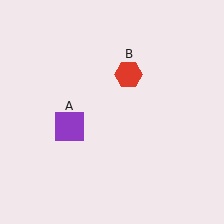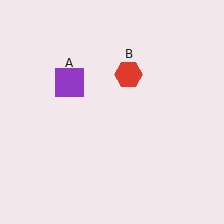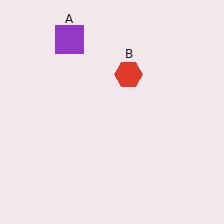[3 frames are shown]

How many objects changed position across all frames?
1 object changed position: purple square (object A).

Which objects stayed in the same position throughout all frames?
Red hexagon (object B) remained stationary.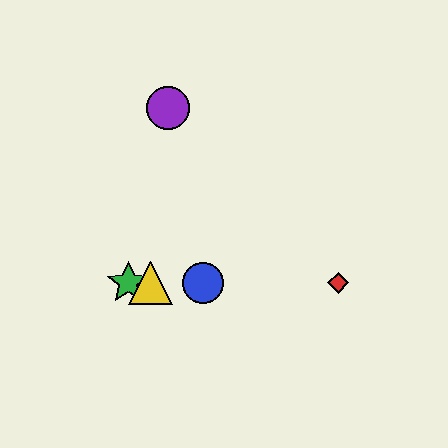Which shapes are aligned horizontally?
The red diamond, the blue circle, the green star, the yellow triangle are aligned horizontally.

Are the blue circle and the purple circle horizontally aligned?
No, the blue circle is at y≈283 and the purple circle is at y≈108.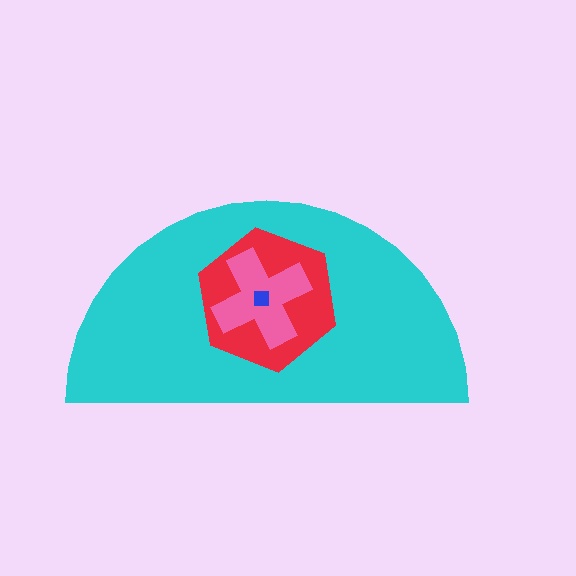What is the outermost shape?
The cyan semicircle.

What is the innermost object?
The blue square.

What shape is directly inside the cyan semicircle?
The red hexagon.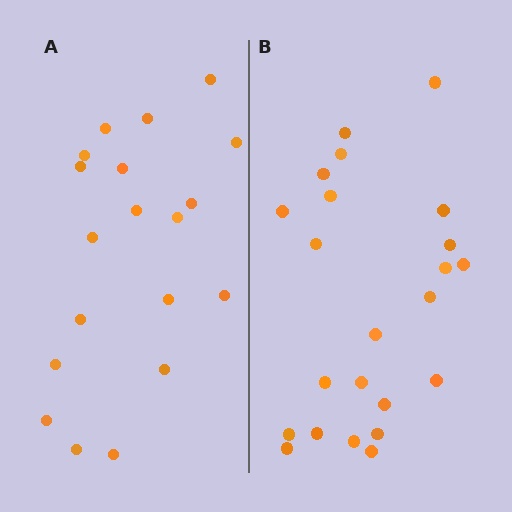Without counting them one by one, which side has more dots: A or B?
Region B (the right region) has more dots.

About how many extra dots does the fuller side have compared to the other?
Region B has about 4 more dots than region A.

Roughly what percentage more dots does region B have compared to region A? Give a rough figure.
About 20% more.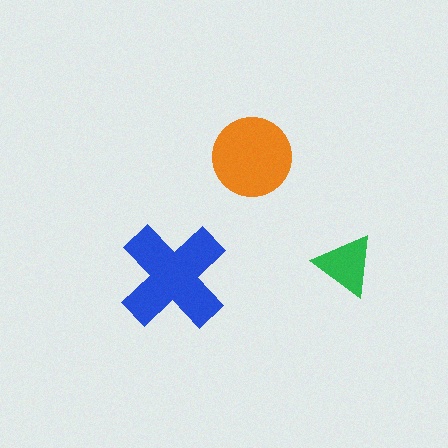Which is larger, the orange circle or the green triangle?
The orange circle.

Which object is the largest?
The blue cross.